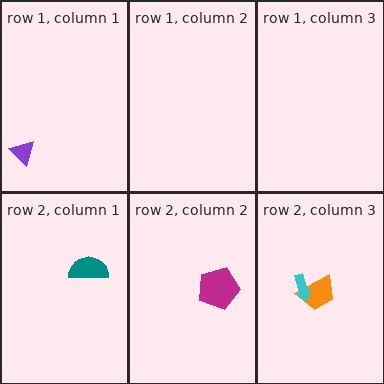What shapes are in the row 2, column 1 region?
The teal semicircle.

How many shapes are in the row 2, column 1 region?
1.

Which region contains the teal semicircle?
The row 2, column 1 region.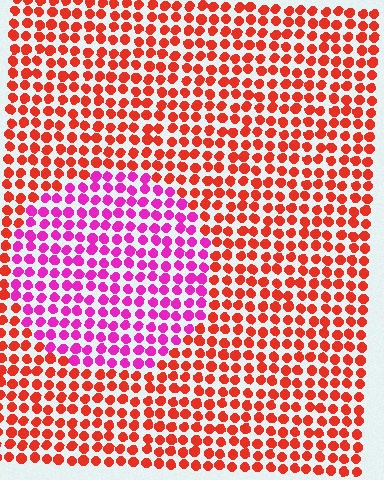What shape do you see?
I see a circle.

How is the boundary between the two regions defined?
The boundary is defined purely by a slight shift in hue (about 53 degrees). Spacing, size, and orientation are identical on both sides.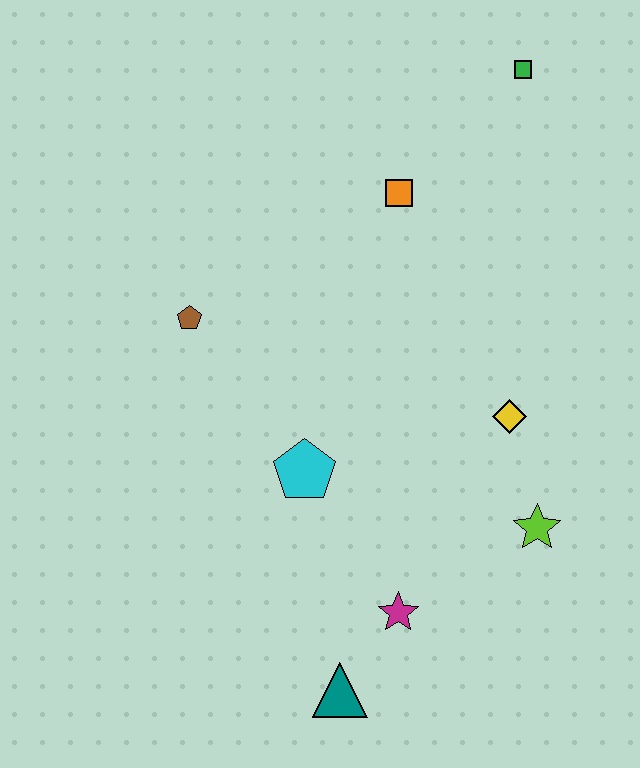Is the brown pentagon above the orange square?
No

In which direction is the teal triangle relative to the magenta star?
The teal triangle is below the magenta star.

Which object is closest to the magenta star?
The teal triangle is closest to the magenta star.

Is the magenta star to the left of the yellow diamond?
Yes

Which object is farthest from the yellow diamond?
The green square is farthest from the yellow diamond.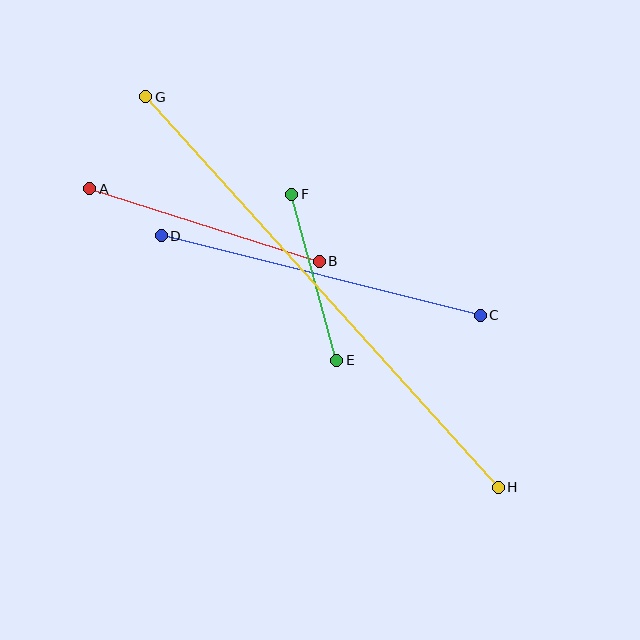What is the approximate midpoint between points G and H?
The midpoint is at approximately (322, 292) pixels.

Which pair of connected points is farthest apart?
Points G and H are farthest apart.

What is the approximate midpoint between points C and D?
The midpoint is at approximately (321, 276) pixels.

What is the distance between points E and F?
The distance is approximately 172 pixels.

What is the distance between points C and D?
The distance is approximately 329 pixels.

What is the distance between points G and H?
The distance is approximately 526 pixels.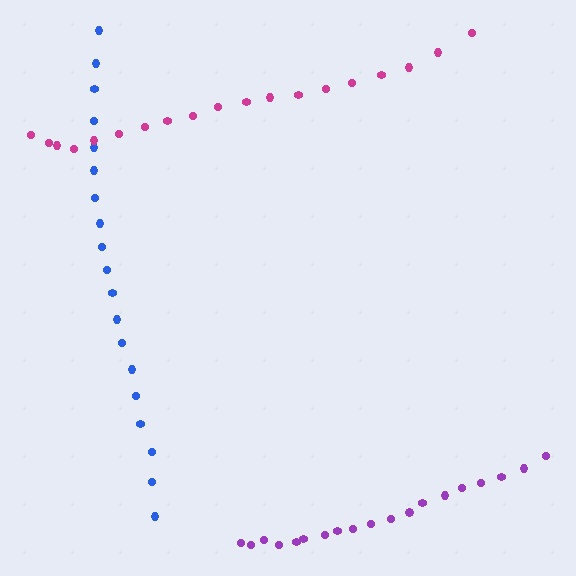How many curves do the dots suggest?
There are 3 distinct paths.